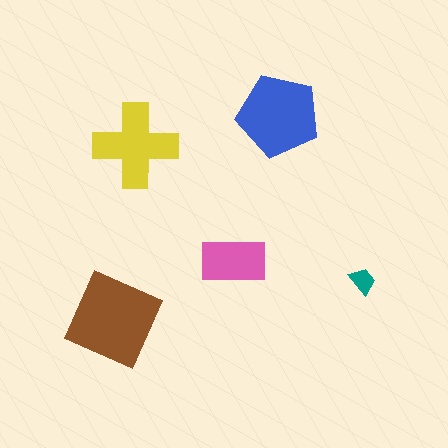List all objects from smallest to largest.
The teal trapezoid, the pink rectangle, the yellow cross, the blue pentagon, the brown diamond.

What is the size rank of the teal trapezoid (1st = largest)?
5th.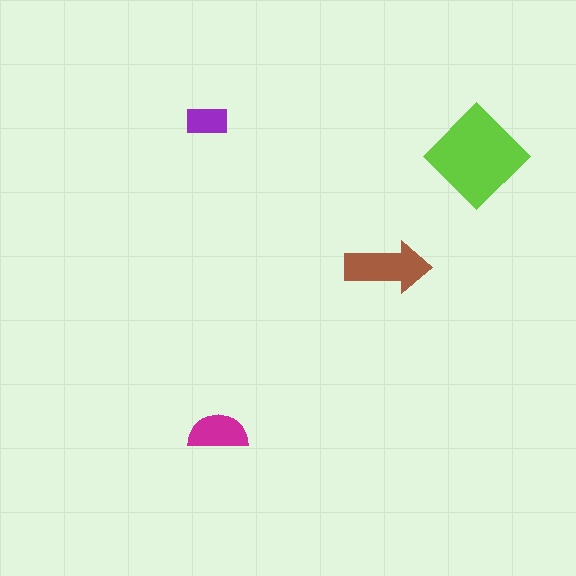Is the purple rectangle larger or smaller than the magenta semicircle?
Smaller.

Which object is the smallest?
The purple rectangle.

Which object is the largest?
The lime diamond.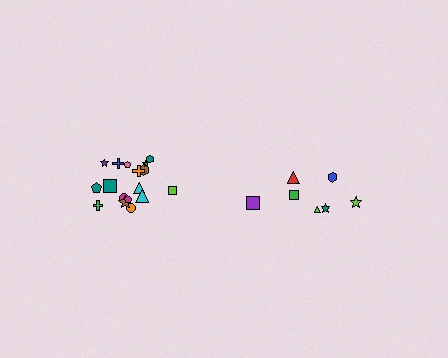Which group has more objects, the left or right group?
The left group.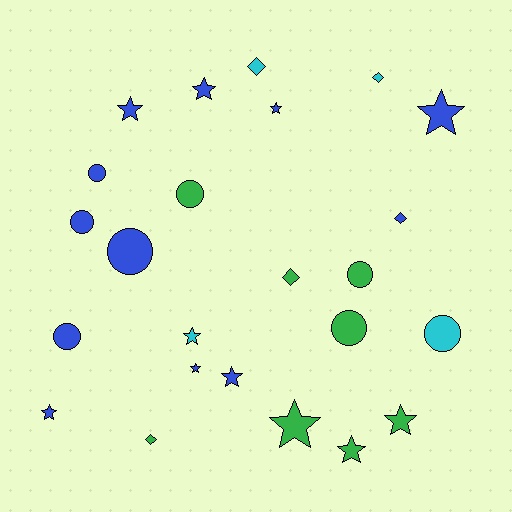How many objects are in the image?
There are 24 objects.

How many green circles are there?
There are 3 green circles.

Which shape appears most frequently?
Star, with 11 objects.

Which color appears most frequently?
Blue, with 12 objects.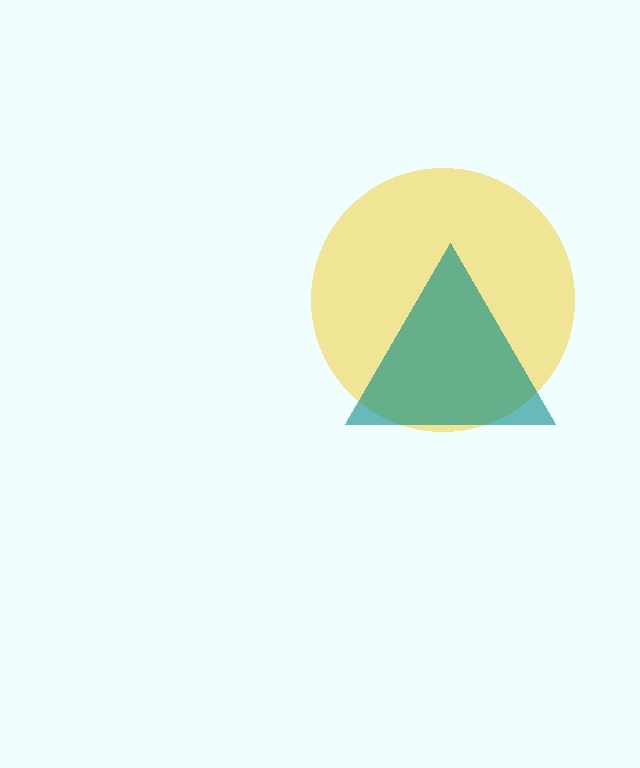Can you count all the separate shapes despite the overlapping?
Yes, there are 2 separate shapes.